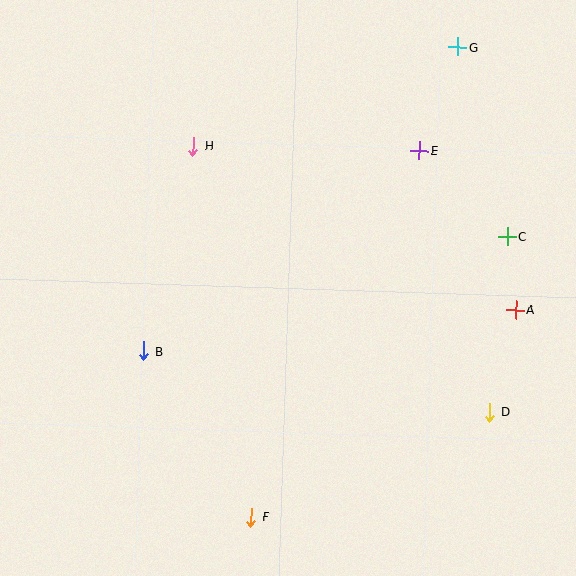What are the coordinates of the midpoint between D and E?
The midpoint between D and E is at (454, 281).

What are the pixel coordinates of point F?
Point F is at (251, 517).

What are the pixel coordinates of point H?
Point H is at (194, 146).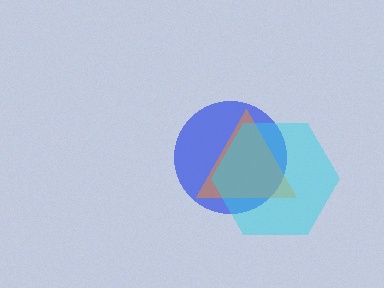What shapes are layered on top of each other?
The layered shapes are: a blue circle, an orange triangle, a cyan hexagon.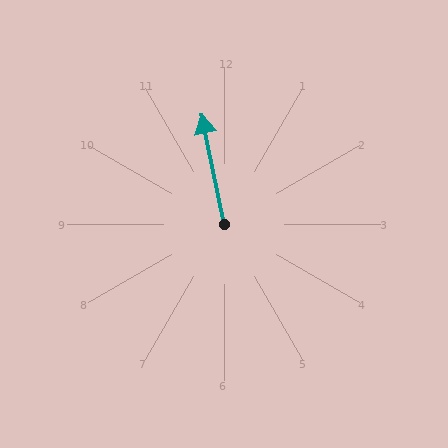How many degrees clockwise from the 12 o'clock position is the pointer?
Approximately 349 degrees.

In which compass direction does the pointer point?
North.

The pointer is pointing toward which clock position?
Roughly 12 o'clock.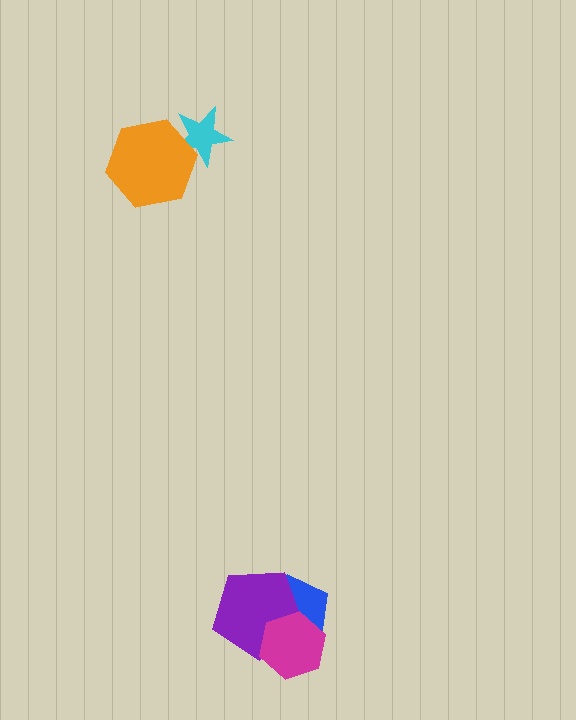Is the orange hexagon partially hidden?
No, no other shape covers it.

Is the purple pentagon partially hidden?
Yes, it is partially covered by another shape.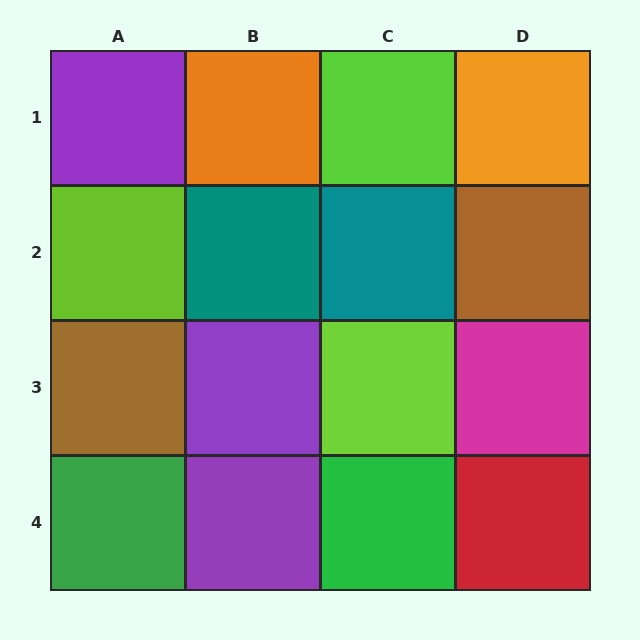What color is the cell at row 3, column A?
Brown.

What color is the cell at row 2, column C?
Teal.